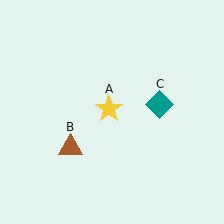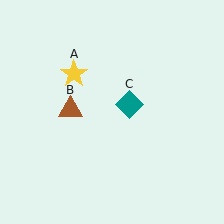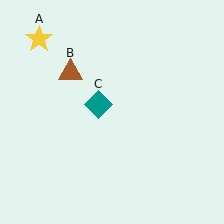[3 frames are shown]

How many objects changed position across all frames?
3 objects changed position: yellow star (object A), brown triangle (object B), teal diamond (object C).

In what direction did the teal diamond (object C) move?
The teal diamond (object C) moved left.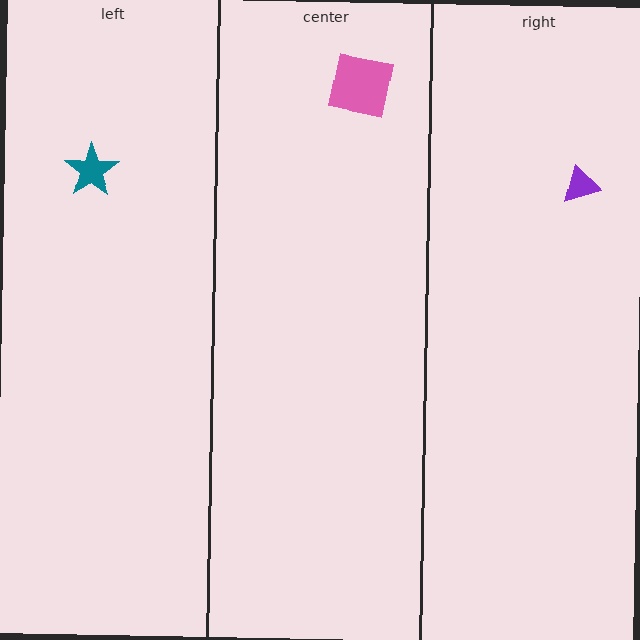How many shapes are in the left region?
1.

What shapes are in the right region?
The purple triangle.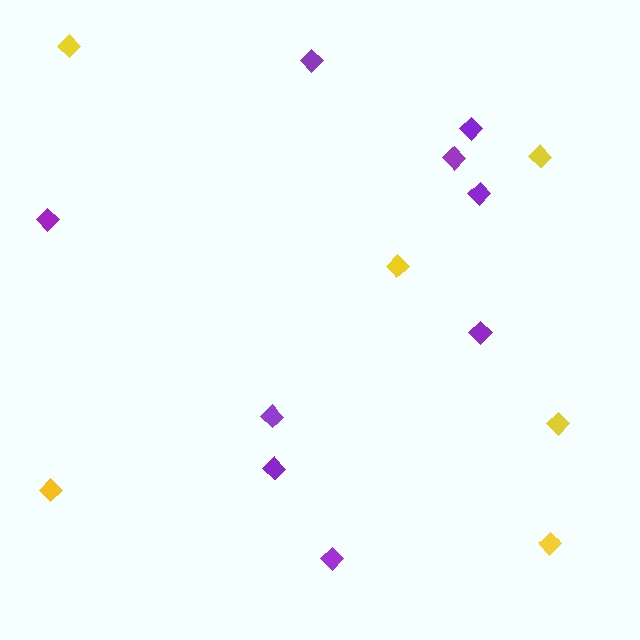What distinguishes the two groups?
There are 2 groups: one group of purple diamonds (9) and one group of yellow diamonds (6).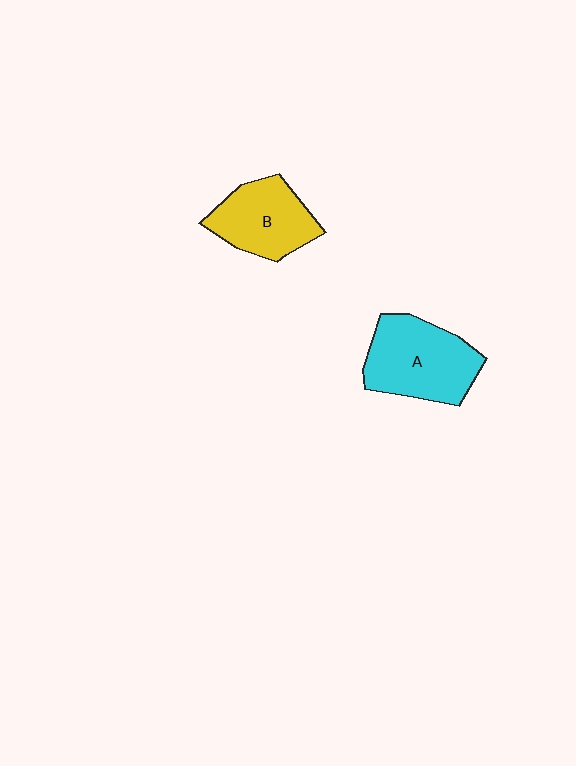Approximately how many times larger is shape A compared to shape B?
Approximately 1.2 times.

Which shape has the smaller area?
Shape B (yellow).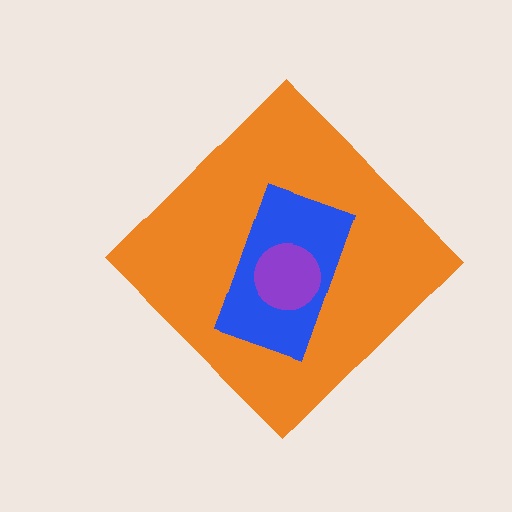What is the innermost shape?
The purple circle.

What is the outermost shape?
The orange diamond.